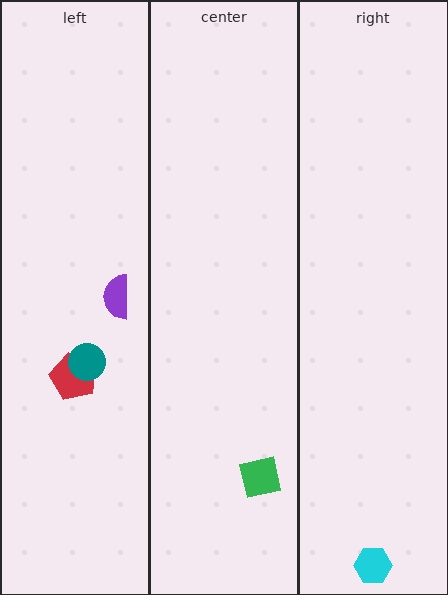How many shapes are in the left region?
3.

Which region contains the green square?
The center region.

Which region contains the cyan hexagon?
The right region.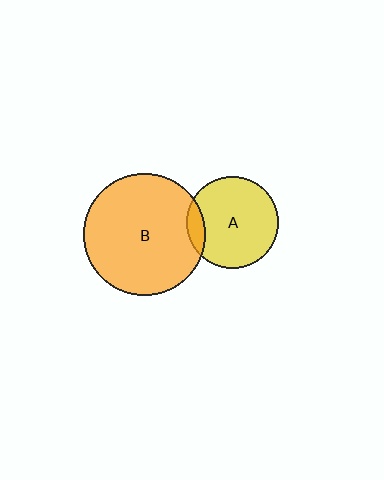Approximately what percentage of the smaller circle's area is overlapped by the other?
Approximately 10%.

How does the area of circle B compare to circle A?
Approximately 1.8 times.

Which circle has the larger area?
Circle B (orange).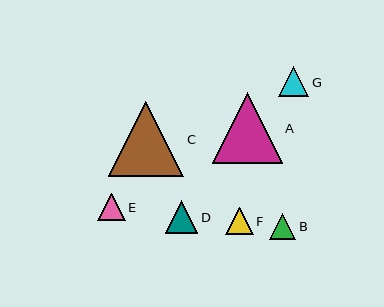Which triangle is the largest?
Triangle C is the largest with a size of approximately 75 pixels.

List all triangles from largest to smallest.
From largest to smallest: C, A, D, G, E, F, B.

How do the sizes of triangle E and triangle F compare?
Triangle E and triangle F are approximately the same size.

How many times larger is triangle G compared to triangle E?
Triangle G is approximately 1.1 times the size of triangle E.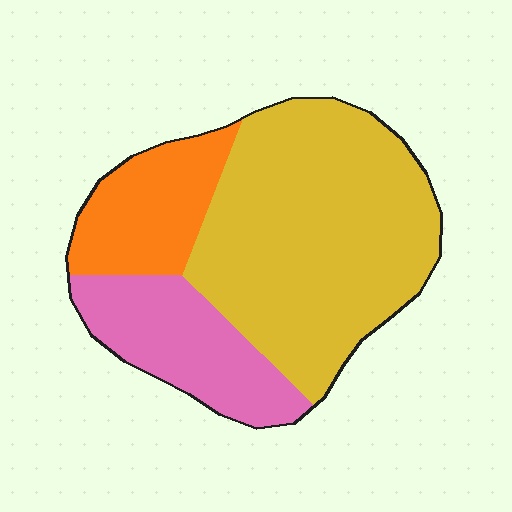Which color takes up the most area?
Yellow, at roughly 60%.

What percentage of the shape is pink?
Pink covers about 20% of the shape.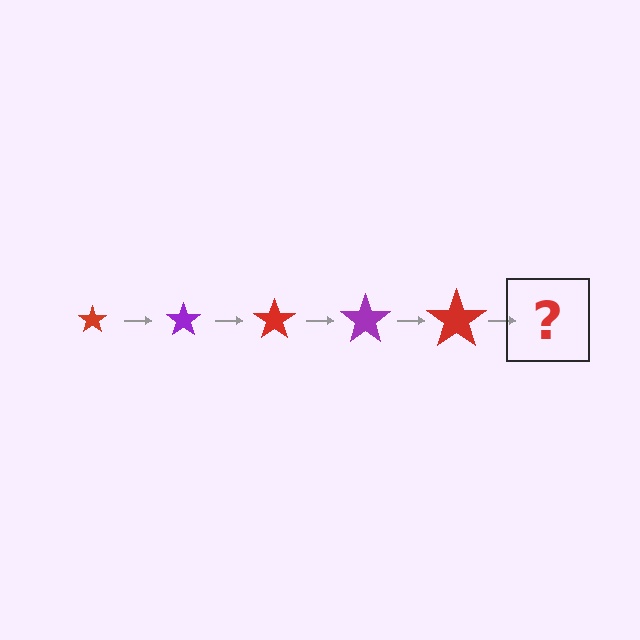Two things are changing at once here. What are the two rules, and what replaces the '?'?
The two rules are that the star grows larger each step and the color cycles through red and purple. The '?' should be a purple star, larger than the previous one.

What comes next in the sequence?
The next element should be a purple star, larger than the previous one.